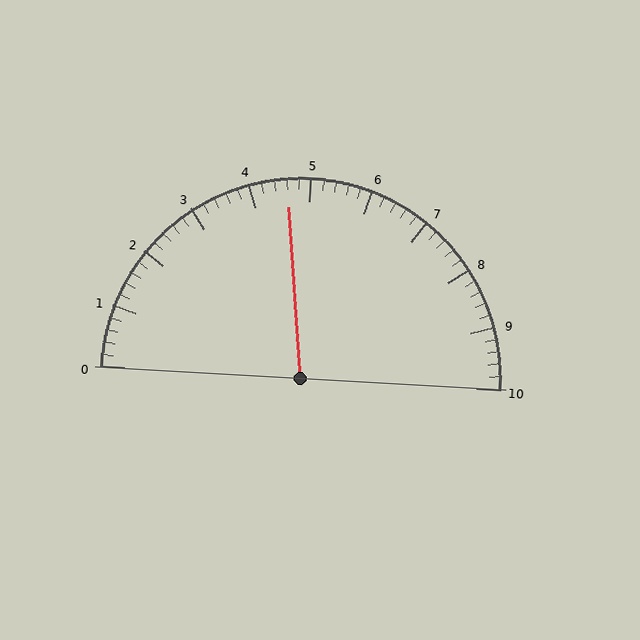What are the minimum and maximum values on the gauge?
The gauge ranges from 0 to 10.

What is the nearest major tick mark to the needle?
The nearest major tick mark is 5.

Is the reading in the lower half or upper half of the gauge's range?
The reading is in the lower half of the range (0 to 10).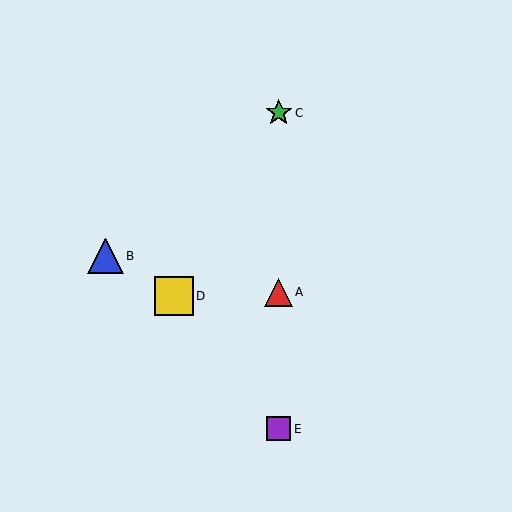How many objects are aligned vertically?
3 objects (A, C, E) are aligned vertically.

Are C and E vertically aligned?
Yes, both are at x≈279.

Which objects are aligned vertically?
Objects A, C, E are aligned vertically.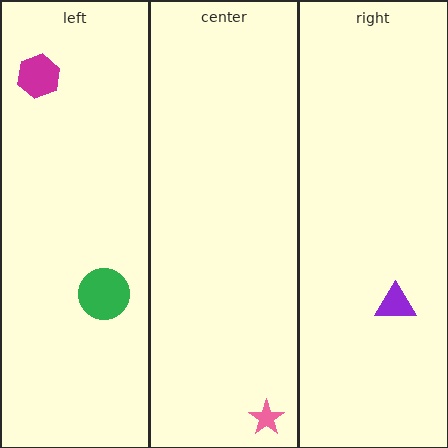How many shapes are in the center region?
1.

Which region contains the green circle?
The left region.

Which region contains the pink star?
The center region.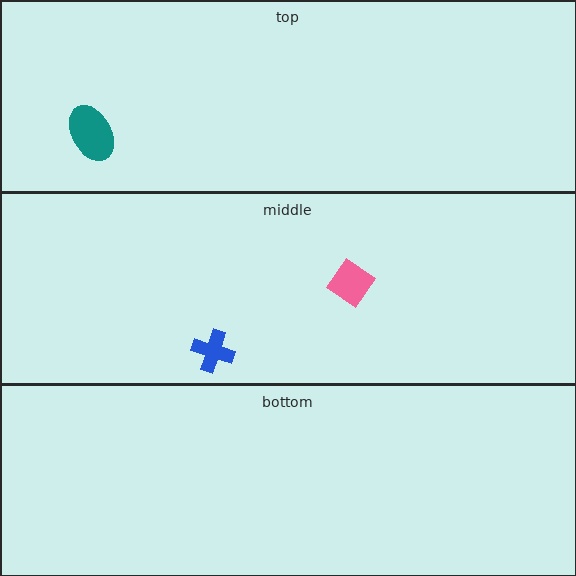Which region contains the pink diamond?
The middle region.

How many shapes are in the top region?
1.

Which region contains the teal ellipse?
The top region.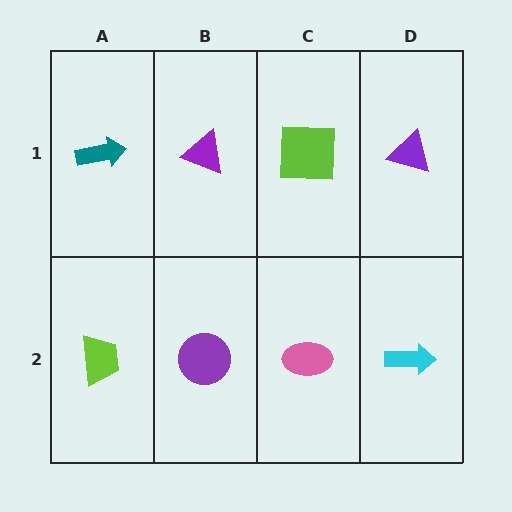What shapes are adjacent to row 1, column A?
A lime trapezoid (row 2, column A), a purple triangle (row 1, column B).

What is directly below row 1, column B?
A purple circle.